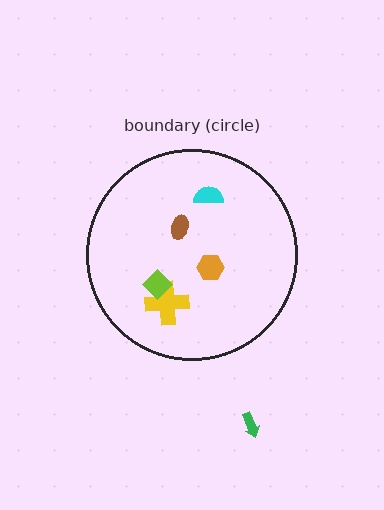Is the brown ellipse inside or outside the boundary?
Inside.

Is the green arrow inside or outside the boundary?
Outside.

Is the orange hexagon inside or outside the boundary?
Inside.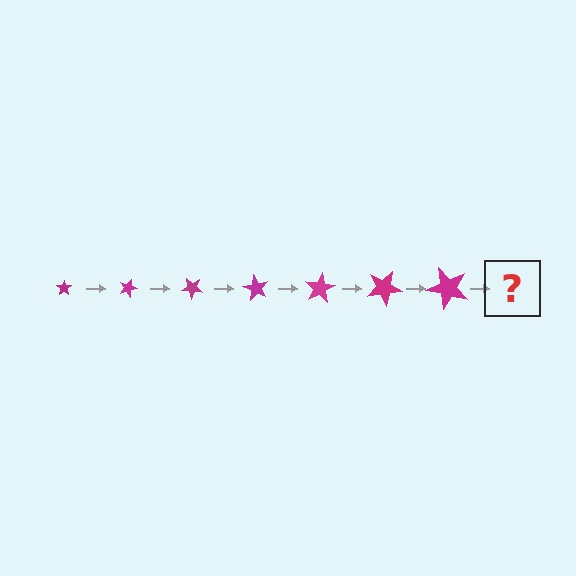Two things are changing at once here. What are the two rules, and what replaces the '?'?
The two rules are that the star grows larger each step and it rotates 20 degrees each step. The '?' should be a star, larger than the previous one and rotated 140 degrees from the start.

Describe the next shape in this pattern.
It should be a star, larger than the previous one and rotated 140 degrees from the start.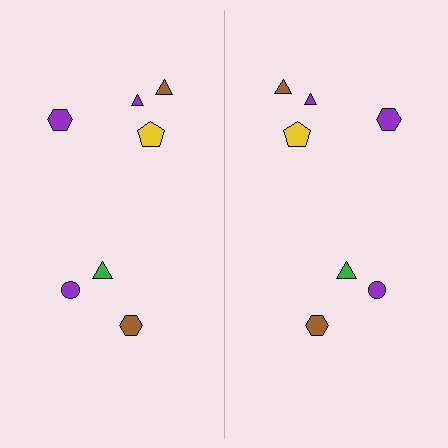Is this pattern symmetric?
Yes, this pattern has bilateral (reflection) symmetry.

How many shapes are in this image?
There are 14 shapes in this image.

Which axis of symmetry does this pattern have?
The pattern has a vertical axis of symmetry running through the center of the image.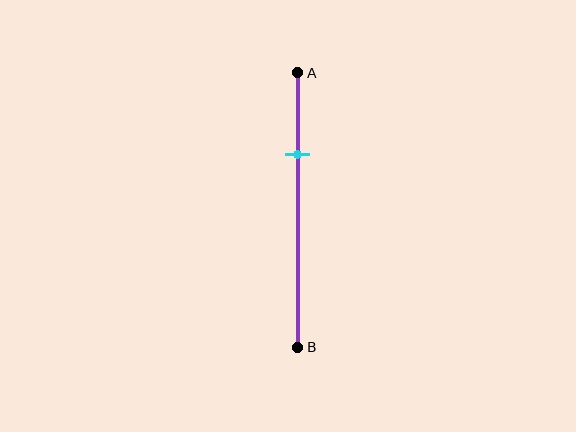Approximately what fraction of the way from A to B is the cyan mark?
The cyan mark is approximately 30% of the way from A to B.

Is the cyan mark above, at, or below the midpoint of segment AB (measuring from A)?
The cyan mark is above the midpoint of segment AB.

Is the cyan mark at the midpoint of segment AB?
No, the mark is at about 30% from A, not at the 50% midpoint.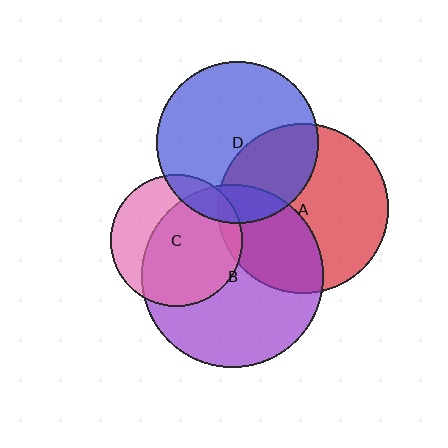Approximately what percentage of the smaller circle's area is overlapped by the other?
Approximately 35%.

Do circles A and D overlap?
Yes.